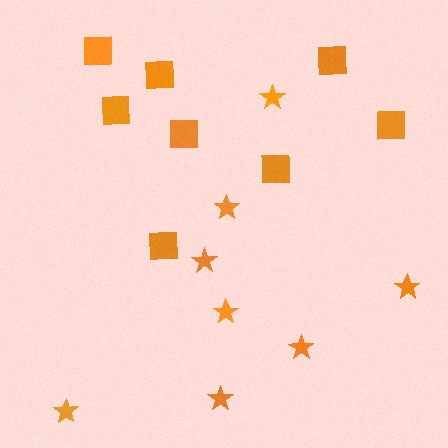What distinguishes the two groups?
There are 2 groups: one group of stars (8) and one group of squares (8).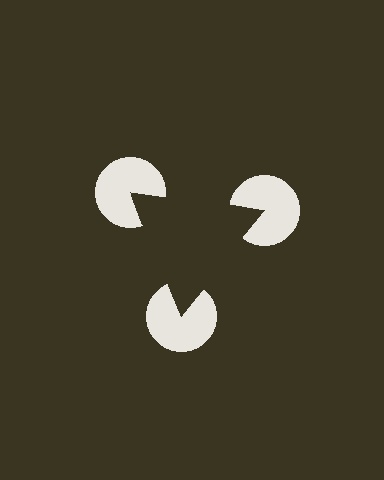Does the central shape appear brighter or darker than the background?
It typically appears slightly darker than the background, even though no actual brightness change is drawn.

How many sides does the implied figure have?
3 sides.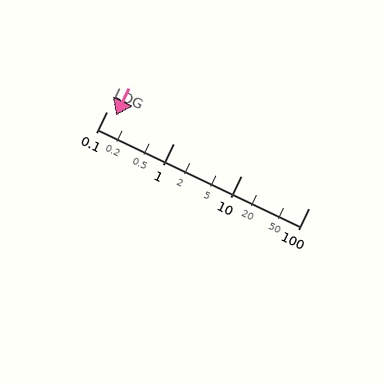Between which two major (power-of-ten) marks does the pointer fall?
The pointer is between 0.1 and 1.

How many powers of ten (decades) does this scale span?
The scale spans 3 decades, from 0.1 to 100.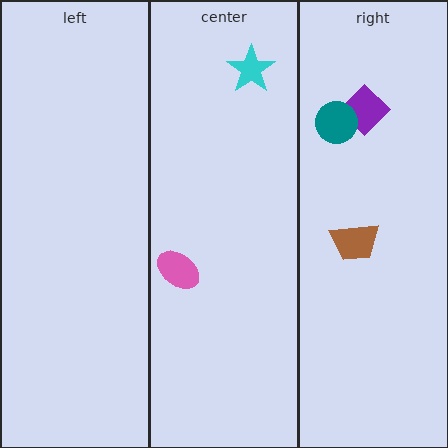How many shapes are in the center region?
2.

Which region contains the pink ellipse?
The center region.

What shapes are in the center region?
The pink ellipse, the cyan star.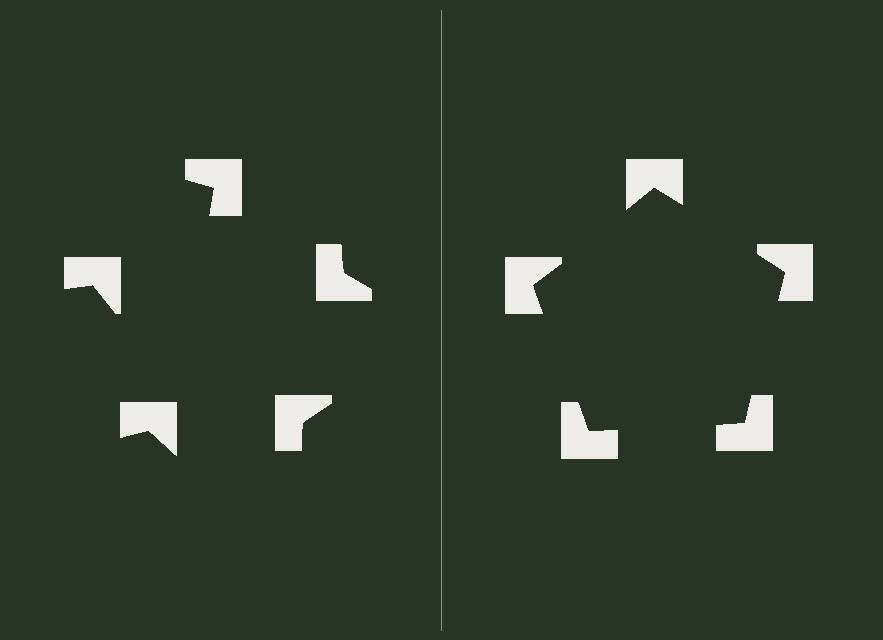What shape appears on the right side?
An illusory pentagon.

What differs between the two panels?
The notched squares are positioned identically on both sides; only the wedge orientations differ. On the right they align to a pentagon; on the left they are misaligned.